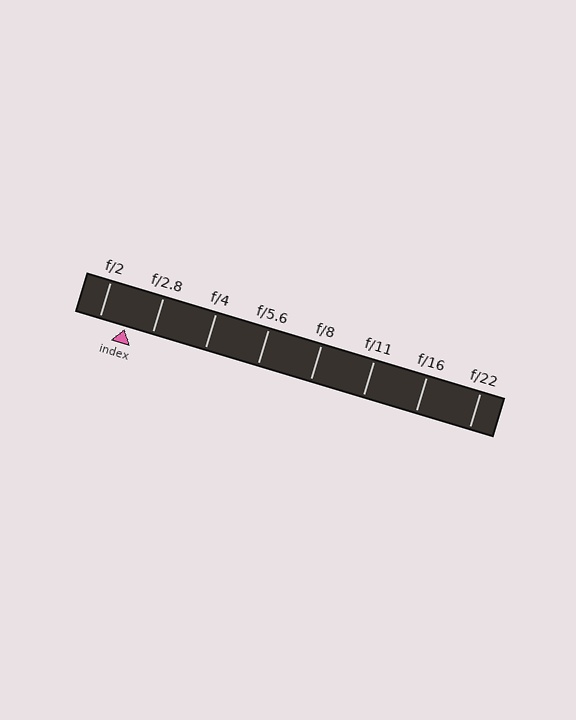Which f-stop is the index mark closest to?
The index mark is closest to f/2.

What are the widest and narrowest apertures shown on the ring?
The widest aperture shown is f/2 and the narrowest is f/22.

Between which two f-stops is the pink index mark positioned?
The index mark is between f/2 and f/2.8.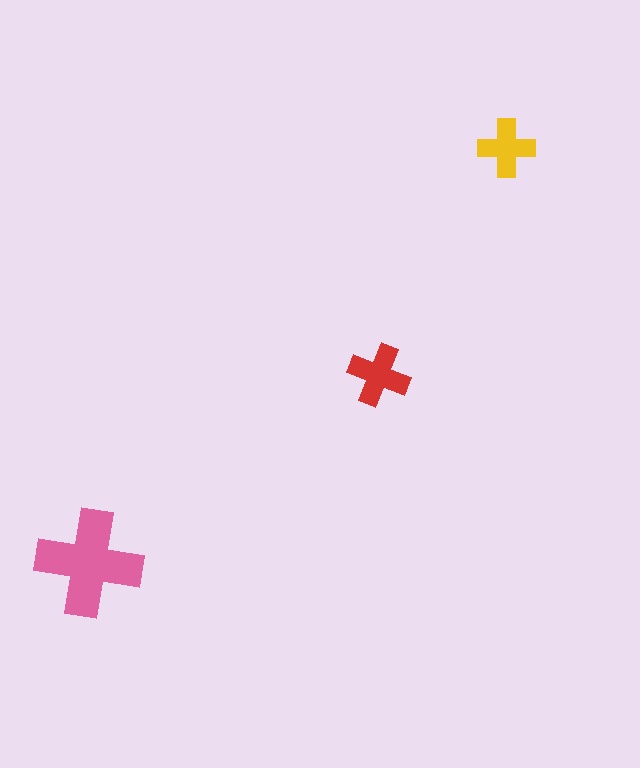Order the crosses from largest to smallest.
the pink one, the red one, the yellow one.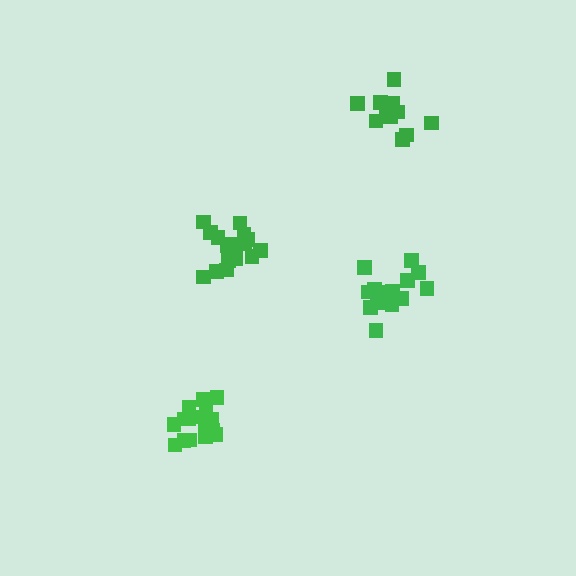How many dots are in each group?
Group 1: 16 dots, Group 2: 12 dots, Group 3: 17 dots, Group 4: 17 dots (62 total).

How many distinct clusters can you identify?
There are 4 distinct clusters.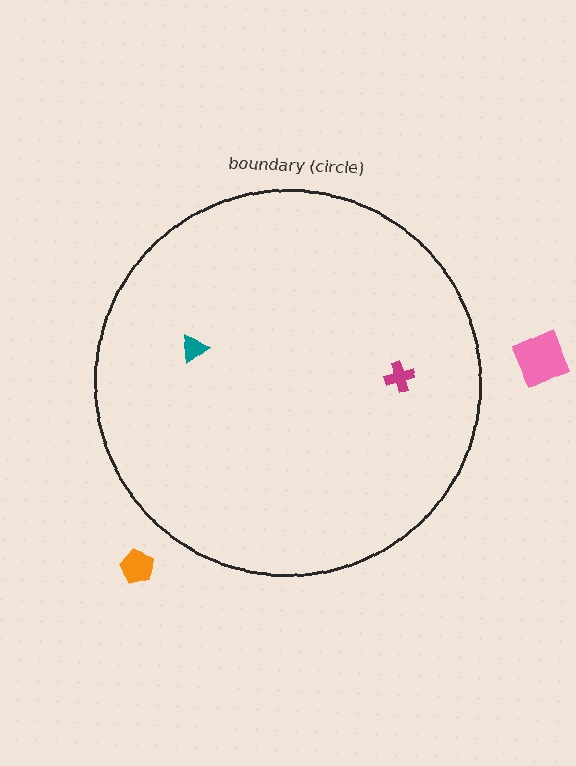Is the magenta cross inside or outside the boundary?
Inside.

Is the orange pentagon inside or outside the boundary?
Outside.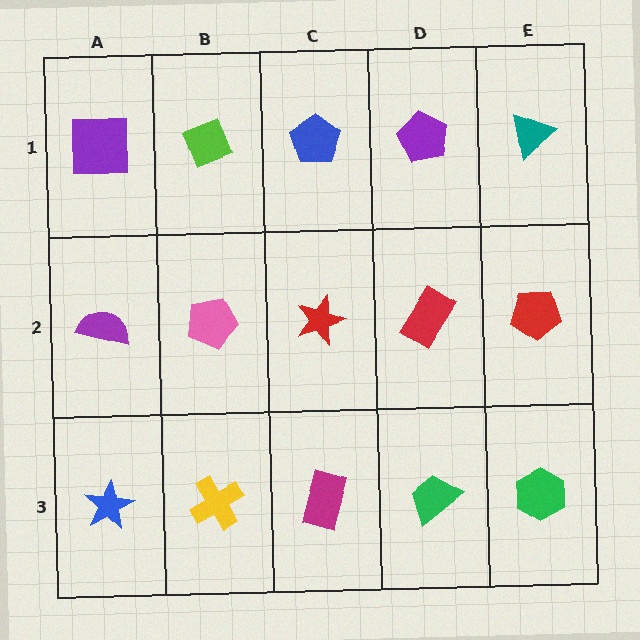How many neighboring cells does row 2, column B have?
4.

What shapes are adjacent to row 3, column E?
A red pentagon (row 2, column E), a green trapezoid (row 3, column D).